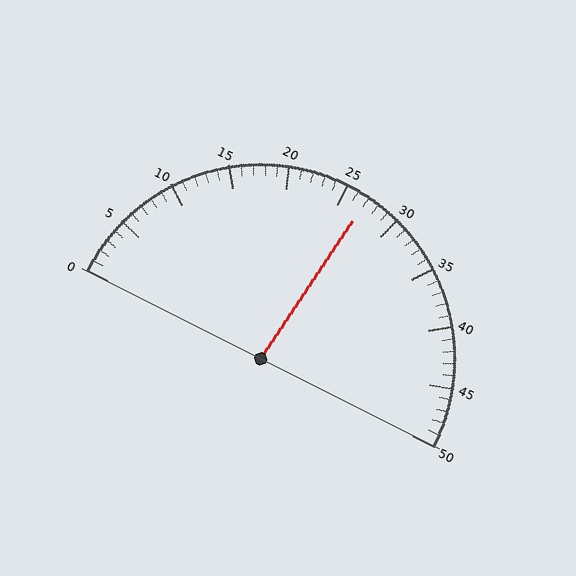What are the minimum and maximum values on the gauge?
The gauge ranges from 0 to 50.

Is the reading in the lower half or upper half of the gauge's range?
The reading is in the upper half of the range (0 to 50).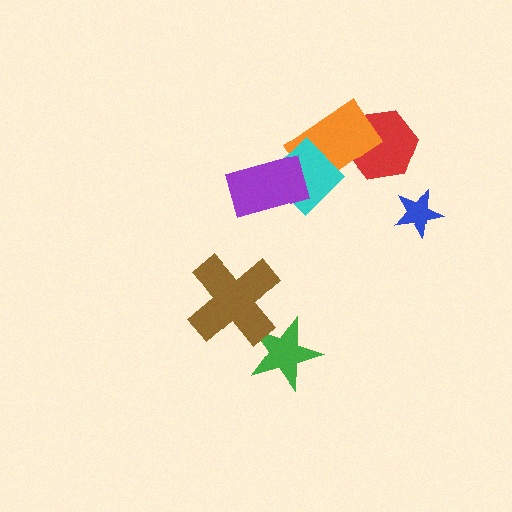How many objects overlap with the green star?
1 object overlaps with the green star.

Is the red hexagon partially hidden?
Yes, it is partially covered by another shape.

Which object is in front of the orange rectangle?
The cyan diamond is in front of the orange rectangle.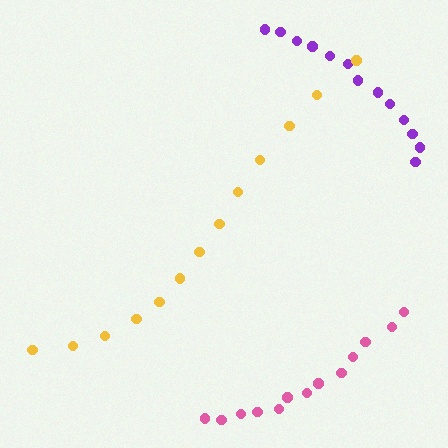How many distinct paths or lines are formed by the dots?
There are 3 distinct paths.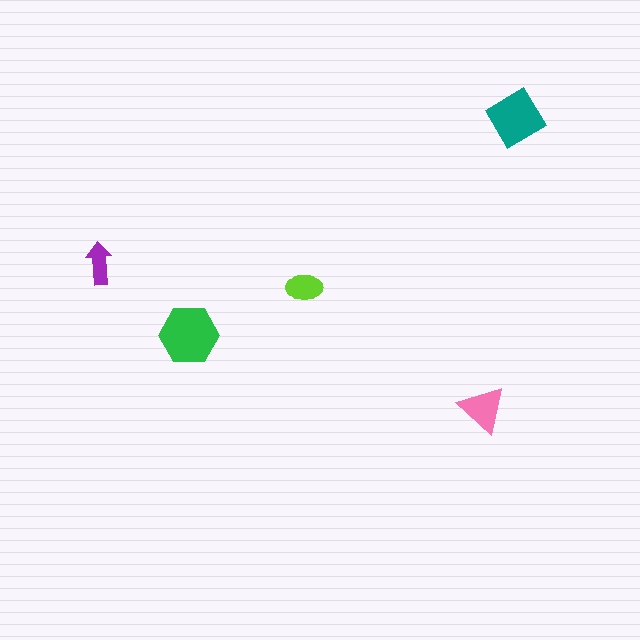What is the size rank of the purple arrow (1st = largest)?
5th.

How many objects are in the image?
There are 5 objects in the image.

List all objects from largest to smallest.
The green hexagon, the teal diamond, the pink triangle, the lime ellipse, the purple arrow.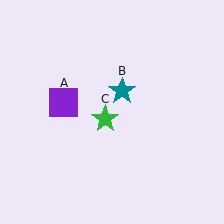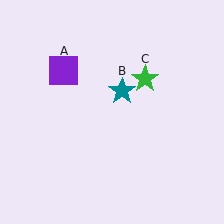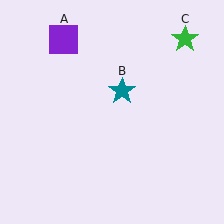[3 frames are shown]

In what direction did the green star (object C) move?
The green star (object C) moved up and to the right.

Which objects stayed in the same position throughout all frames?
Teal star (object B) remained stationary.